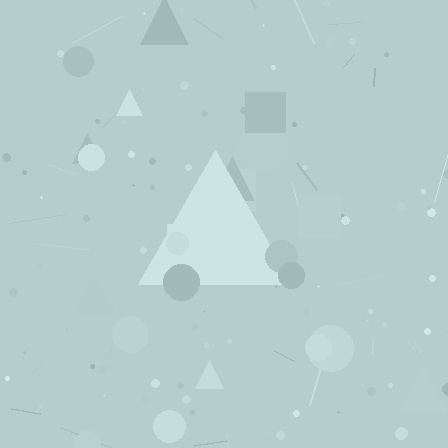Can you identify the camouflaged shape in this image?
The camouflaged shape is a triangle.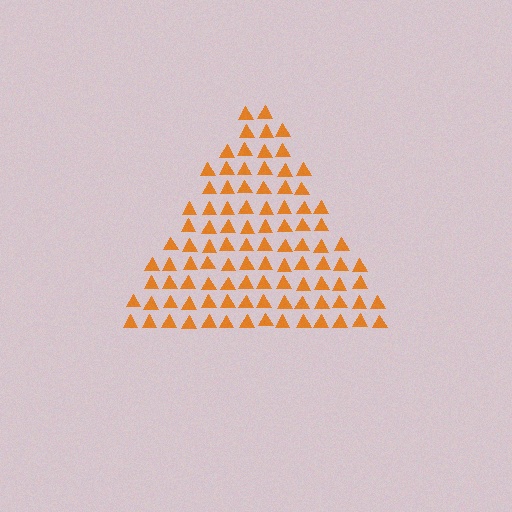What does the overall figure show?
The overall figure shows a triangle.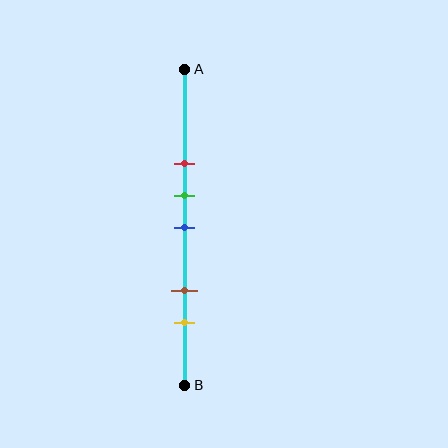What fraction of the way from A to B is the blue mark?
The blue mark is approximately 50% (0.5) of the way from A to B.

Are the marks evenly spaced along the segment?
No, the marks are not evenly spaced.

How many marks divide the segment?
There are 5 marks dividing the segment.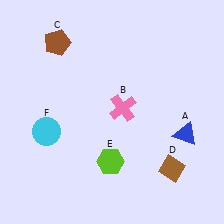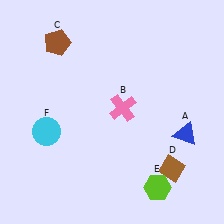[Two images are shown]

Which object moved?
The lime hexagon (E) moved right.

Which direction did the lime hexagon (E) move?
The lime hexagon (E) moved right.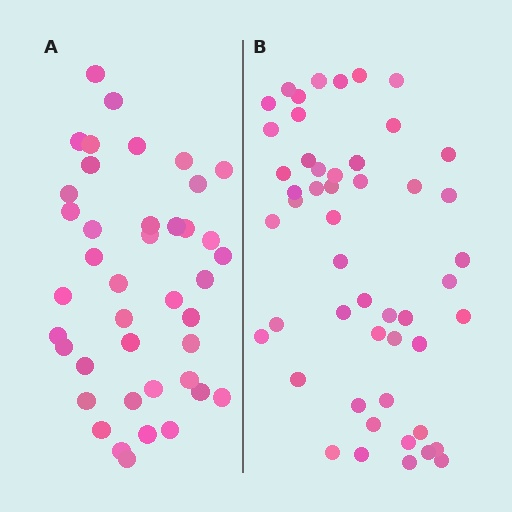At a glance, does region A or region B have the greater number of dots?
Region B (the right region) has more dots.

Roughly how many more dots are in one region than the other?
Region B has roughly 8 or so more dots than region A.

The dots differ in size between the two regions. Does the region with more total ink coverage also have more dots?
No. Region A has more total ink coverage because its dots are larger, but region B actually contains more individual dots. Total area can be misleading — the number of items is what matters here.